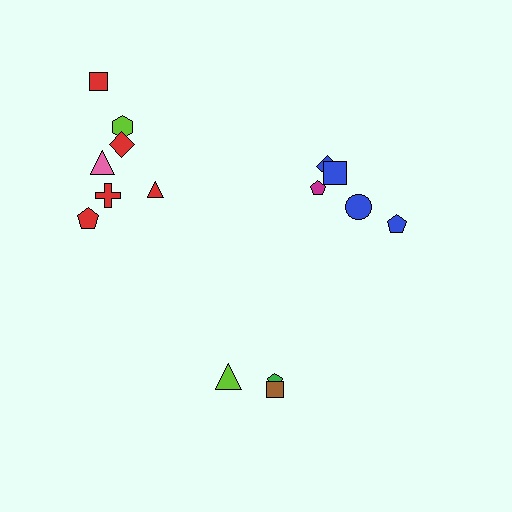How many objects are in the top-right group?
There are 5 objects.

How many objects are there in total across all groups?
There are 15 objects.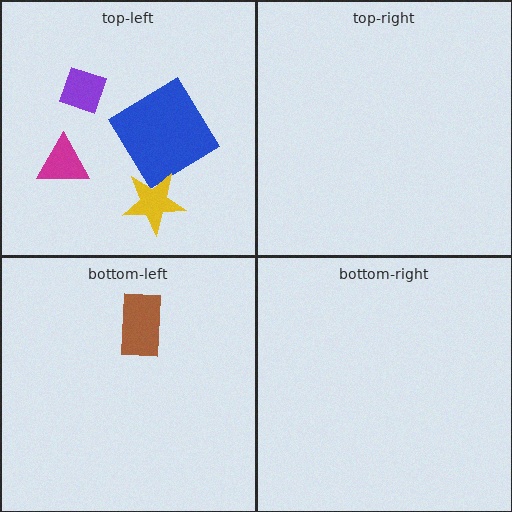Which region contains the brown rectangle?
The bottom-left region.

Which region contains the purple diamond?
The top-left region.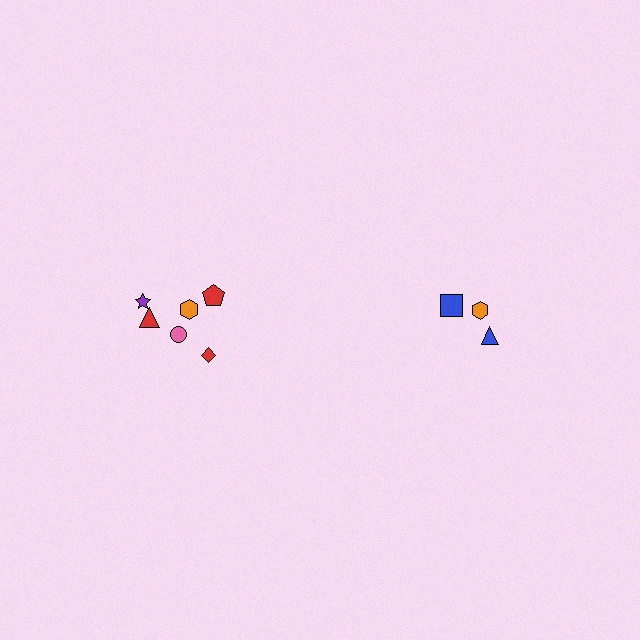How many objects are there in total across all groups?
There are 9 objects.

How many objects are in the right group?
There are 3 objects.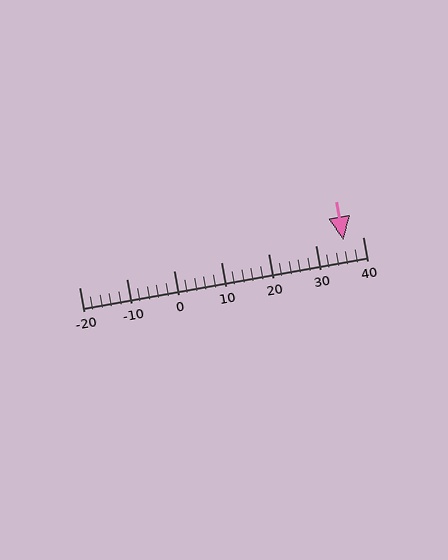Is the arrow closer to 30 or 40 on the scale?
The arrow is closer to 40.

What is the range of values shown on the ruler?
The ruler shows values from -20 to 40.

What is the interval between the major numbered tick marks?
The major tick marks are spaced 10 units apart.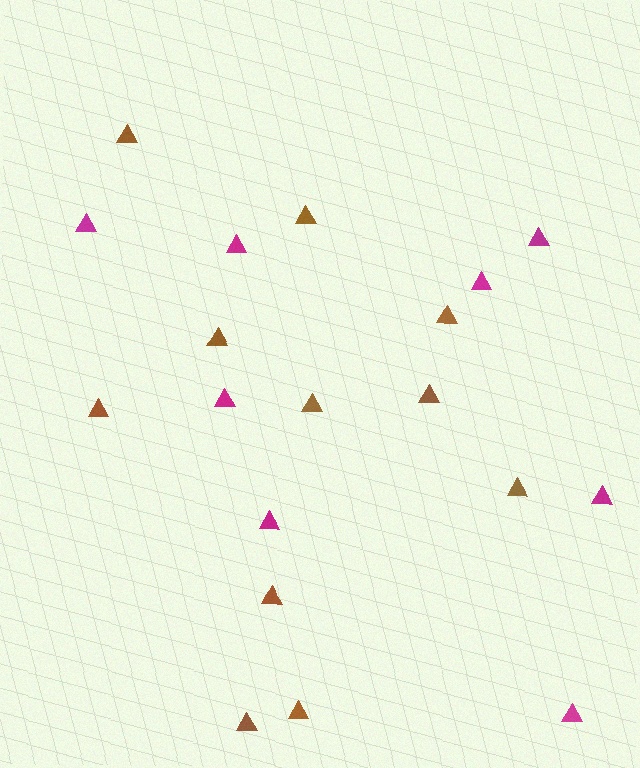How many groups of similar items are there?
There are 2 groups: one group of brown triangles (11) and one group of magenta triangles (8).